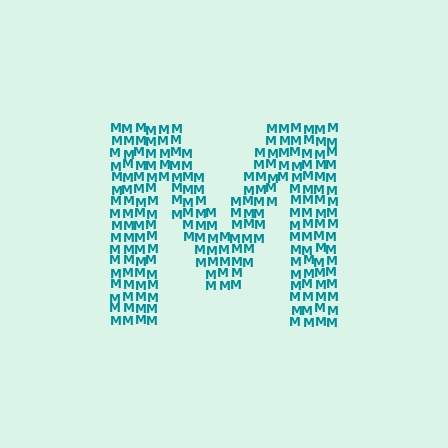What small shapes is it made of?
It is made of small letter M's.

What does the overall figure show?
The overall figure shows the letter M.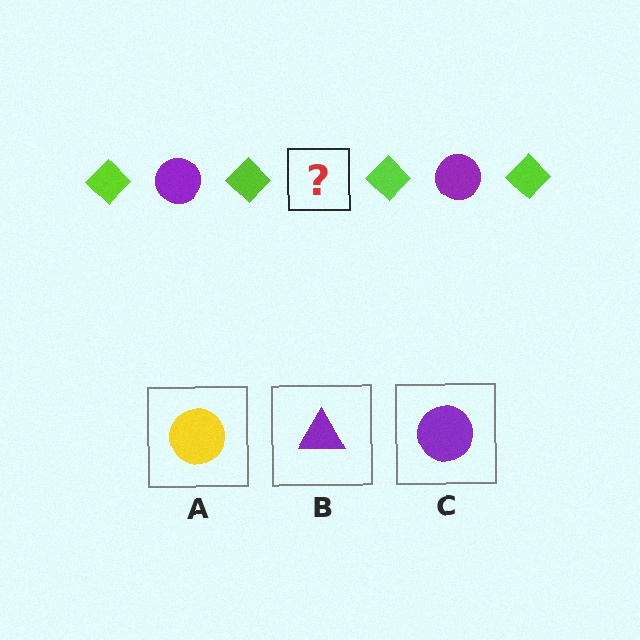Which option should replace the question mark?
Option C.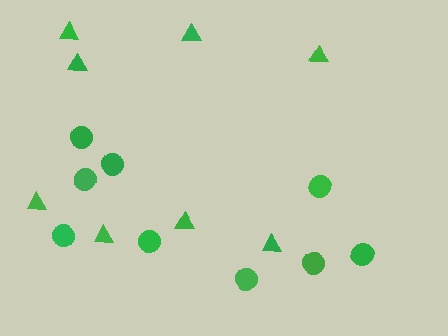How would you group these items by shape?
There are 2 groups: one group of circles (9) and one group of triangles (8).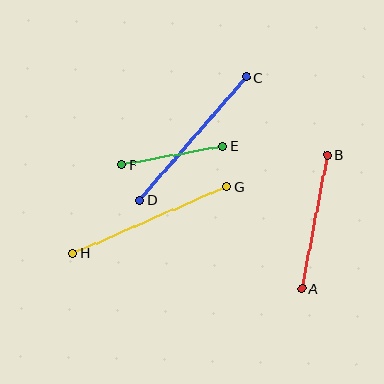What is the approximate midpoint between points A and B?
The midpoint is at approximately (315, 222) pixels.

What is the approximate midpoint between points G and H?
The midpoint is at approximately (150, 220) pixels.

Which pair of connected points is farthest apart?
Points G and H are farthest apart.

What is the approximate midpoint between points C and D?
The midpoint is at approximately (193, 138) pixels.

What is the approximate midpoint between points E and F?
The midpoint is at approximately (172, 155) pixels.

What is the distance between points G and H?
The distance is approximately 167 pixels.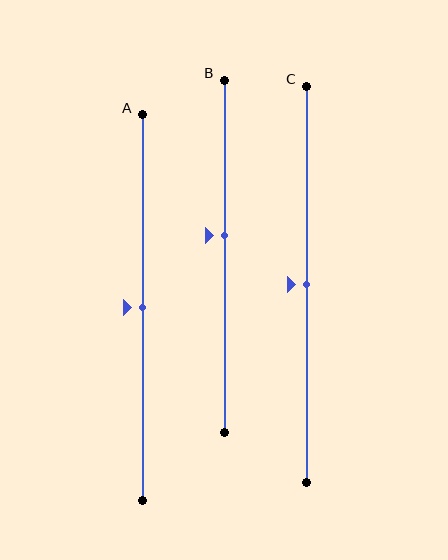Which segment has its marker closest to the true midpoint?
Segment A has its marker closest to the true midpoint.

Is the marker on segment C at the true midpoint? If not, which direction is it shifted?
Yes, the marker on segment C is at the true midpoint.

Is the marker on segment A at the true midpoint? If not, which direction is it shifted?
Yes, the marker on segment A is at the true midpoint.